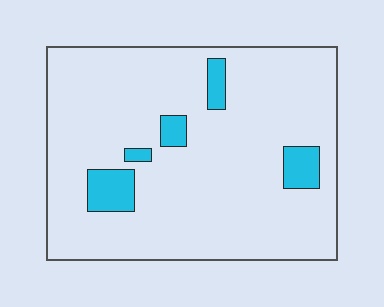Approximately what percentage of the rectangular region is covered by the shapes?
Approximately 10%.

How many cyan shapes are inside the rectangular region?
5.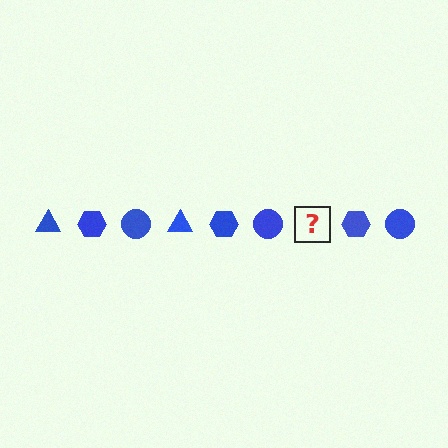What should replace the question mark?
The question mark should be replaced with a blue triangle.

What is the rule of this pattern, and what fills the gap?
The rule is that the pattern cycles through triangle, hexagon, circle shapes in blue. The gap should be filled with a blue triangle.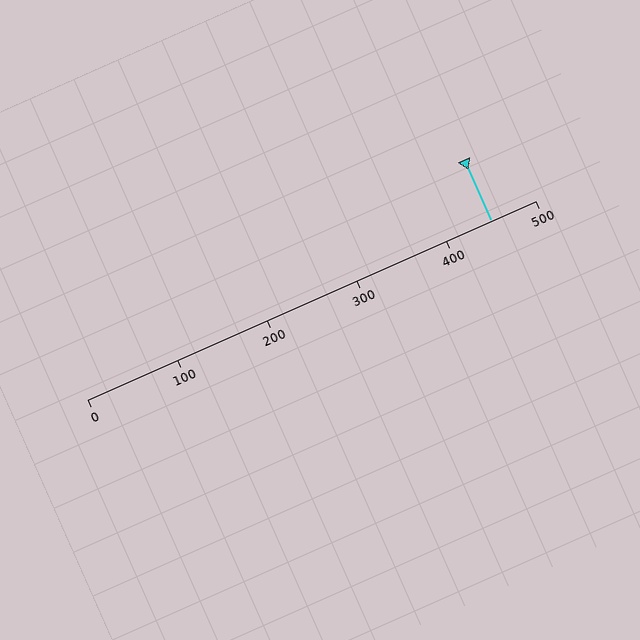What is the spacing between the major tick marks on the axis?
The major ticks are spaced 100 apart.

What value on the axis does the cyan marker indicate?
The marker indicates approximately 450.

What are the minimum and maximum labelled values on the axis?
The axis runs from 0 to 500.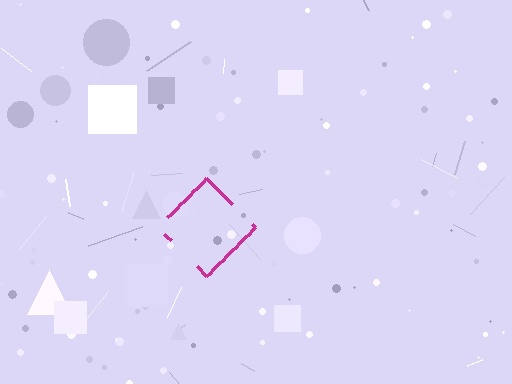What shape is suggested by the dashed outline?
The dashed outline suggests a diamond.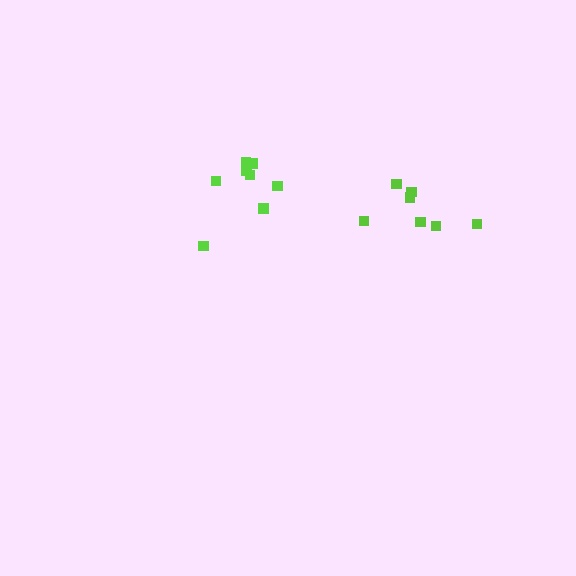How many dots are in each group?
Group 1: 8 dots, Group 2: 7 dots (15 total).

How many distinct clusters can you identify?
There are 2 distinct clusters.